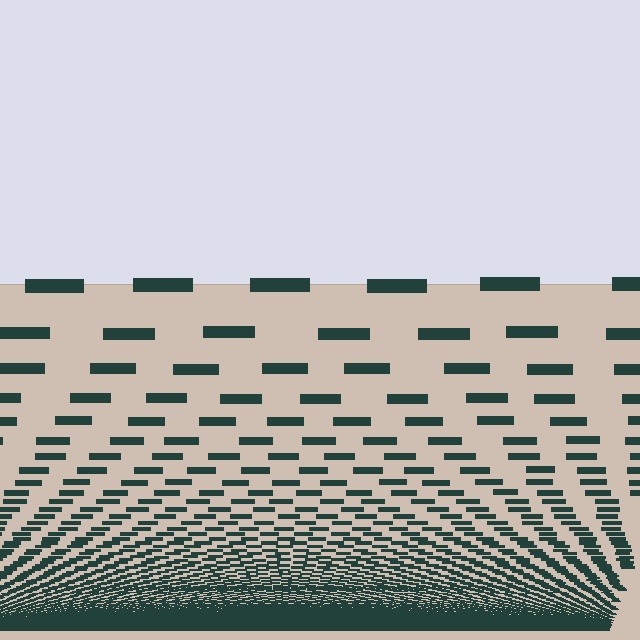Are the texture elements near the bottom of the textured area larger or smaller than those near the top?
Smaller. The gradient is inverted — elements near the bottom are smaller and denser.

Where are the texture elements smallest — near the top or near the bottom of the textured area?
Near the bottom.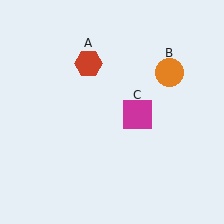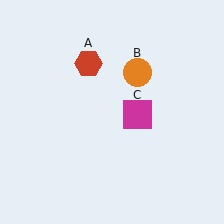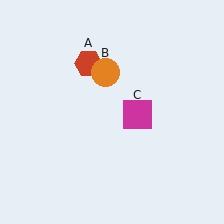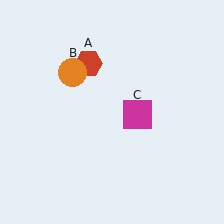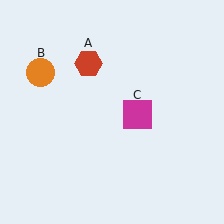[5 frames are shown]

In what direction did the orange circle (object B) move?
The orange circle (object B) moved left.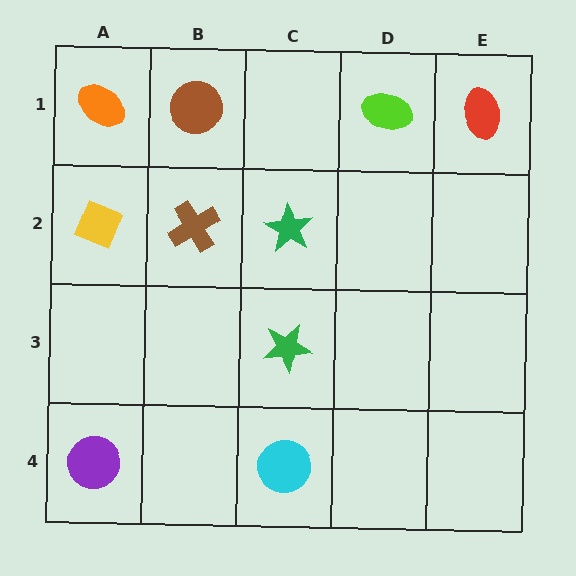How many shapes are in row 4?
2 shapes.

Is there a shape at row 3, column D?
No, that cell is empty.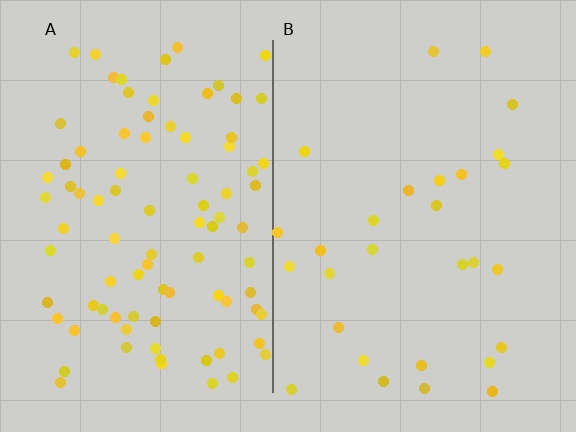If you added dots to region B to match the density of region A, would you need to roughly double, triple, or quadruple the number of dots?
Approximately triple.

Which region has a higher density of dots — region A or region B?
A (the left).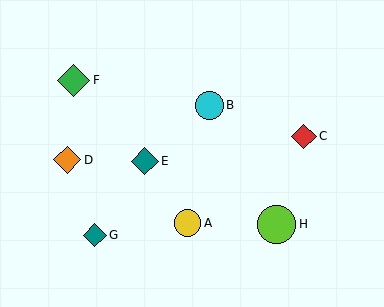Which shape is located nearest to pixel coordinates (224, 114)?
The cyan circle (labeled B) at (210, 105) is nearest to that location.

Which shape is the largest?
The lime circle (labeled H) is the largest.